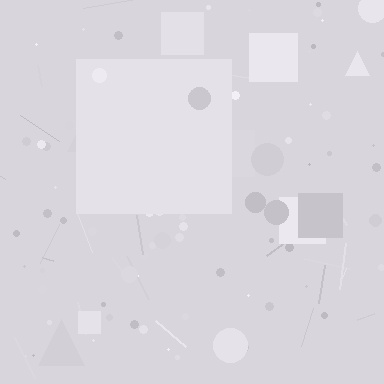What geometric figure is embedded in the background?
A square is embedded in the background.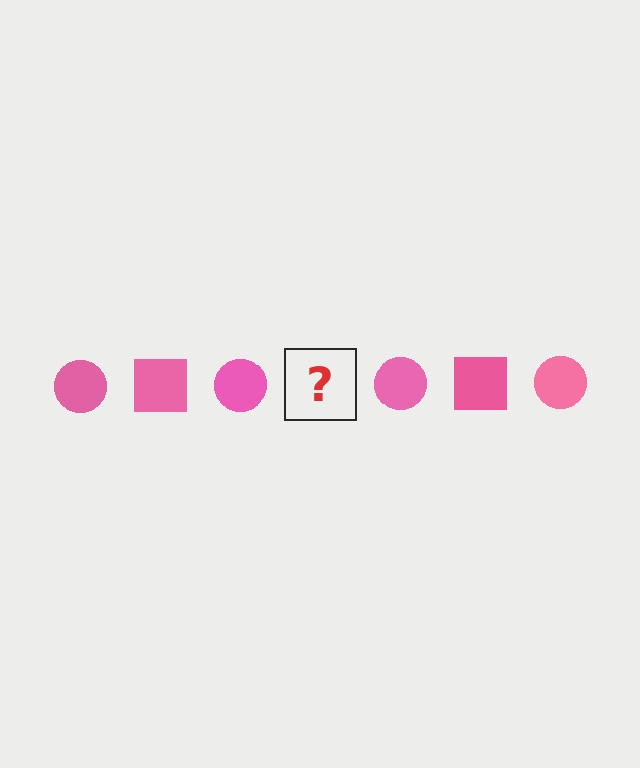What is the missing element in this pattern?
The missing element is a pink square.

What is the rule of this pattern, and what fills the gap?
The rule is that the pattern cycles through circle, square shapes in pink. The gap should be filled with a pink square.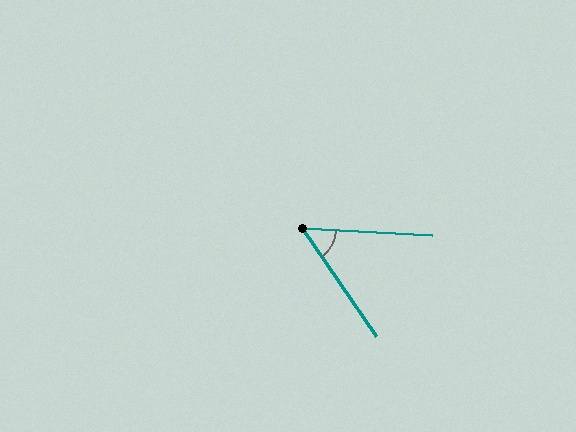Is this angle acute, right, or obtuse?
It is acute.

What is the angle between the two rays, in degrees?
Approximately 52 degrees.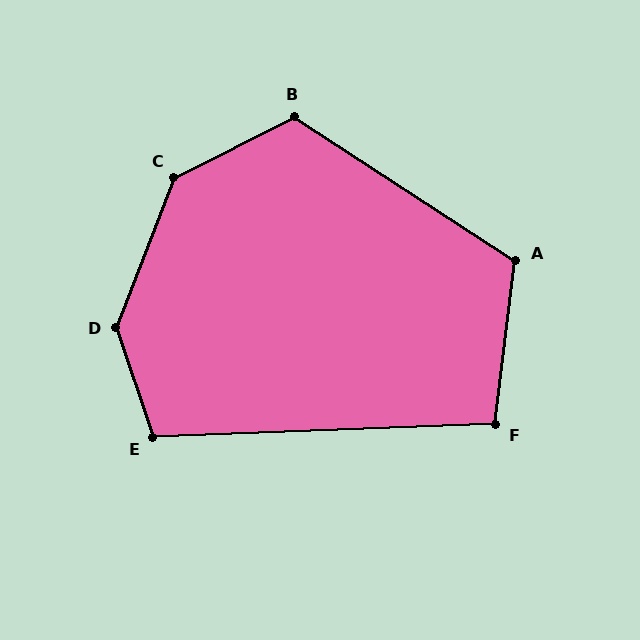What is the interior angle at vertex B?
Approximately 121 degrees (obtuse).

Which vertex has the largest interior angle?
D, at approximately 140 degrees.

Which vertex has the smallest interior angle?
F, at approximately 99 degrees.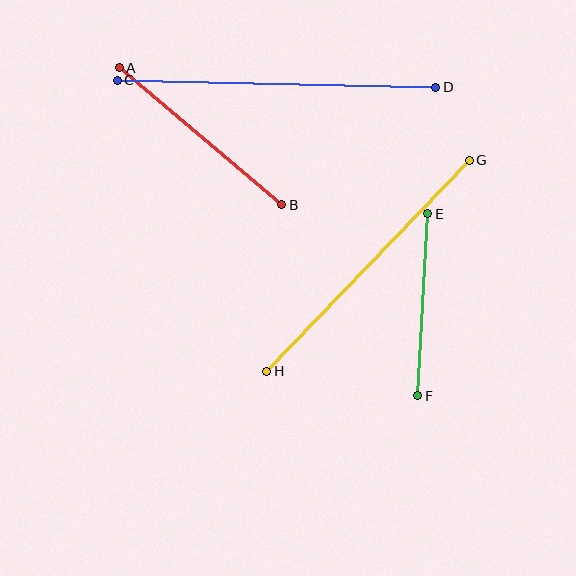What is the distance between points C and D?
The distance is approximately 319 pixels.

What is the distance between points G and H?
The distance is approximately 292 pixels.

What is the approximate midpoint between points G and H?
The midpoint is at approximately (368, 266) pixels.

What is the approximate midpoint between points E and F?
The midpoint is at approximately (423, 305) pixels.